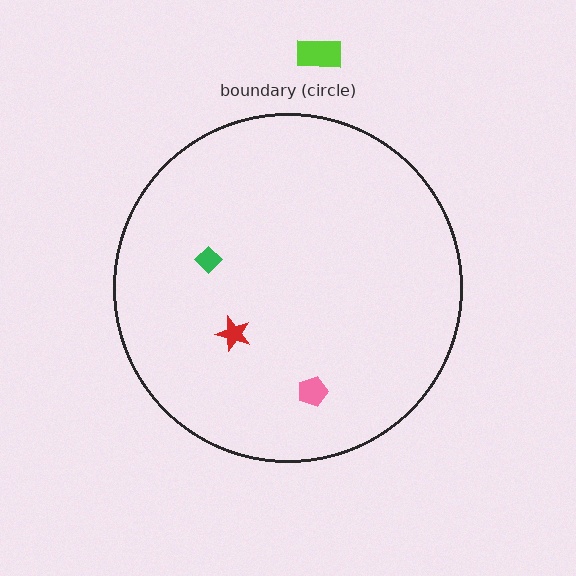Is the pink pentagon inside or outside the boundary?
Inside.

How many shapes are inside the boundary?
3 inside, 1 outside.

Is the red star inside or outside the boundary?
Inside.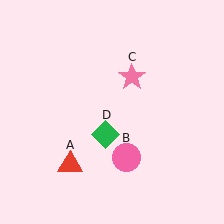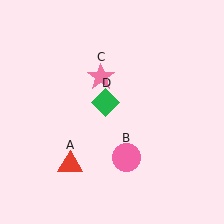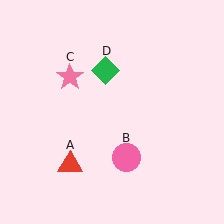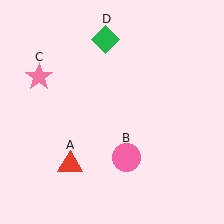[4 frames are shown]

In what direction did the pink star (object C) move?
The pink star (object C) moved left.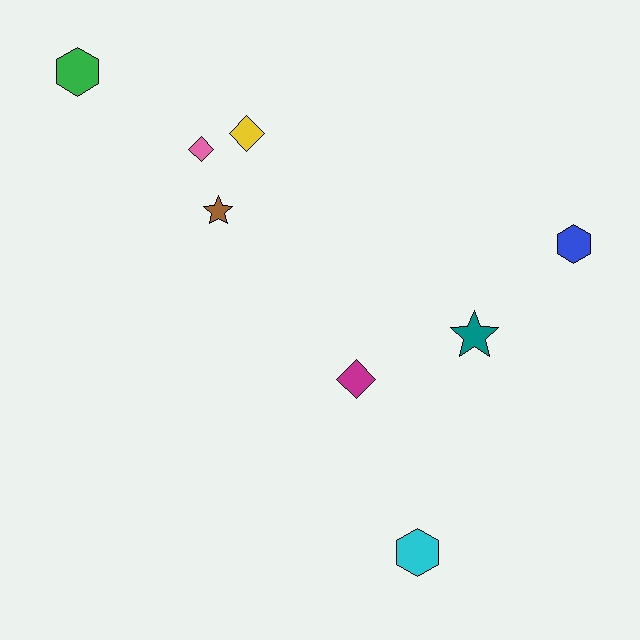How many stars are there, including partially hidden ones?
There are 2 stars.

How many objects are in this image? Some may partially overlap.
There are 8 objects.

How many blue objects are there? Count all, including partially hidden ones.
There is 1 blue object.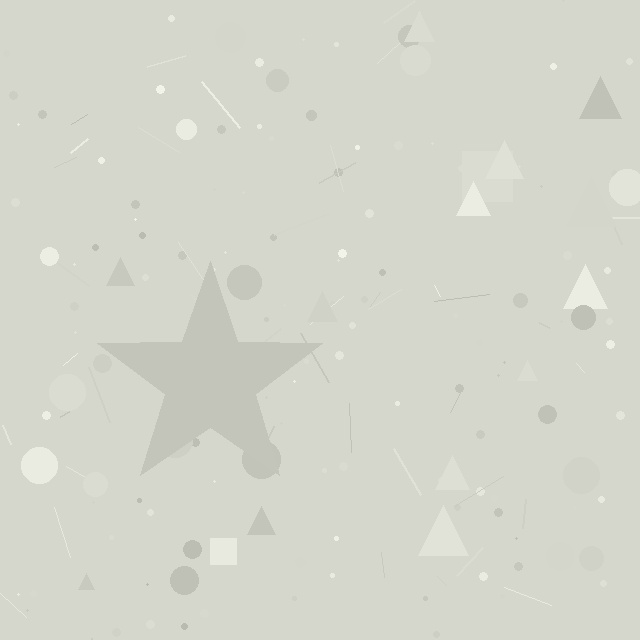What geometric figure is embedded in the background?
A star is embedded in the background.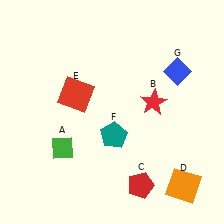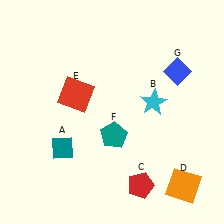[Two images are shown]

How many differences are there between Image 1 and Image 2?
There are 2 differences between the two images.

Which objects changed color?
A changed from green to teal. B changed from red to cyan.